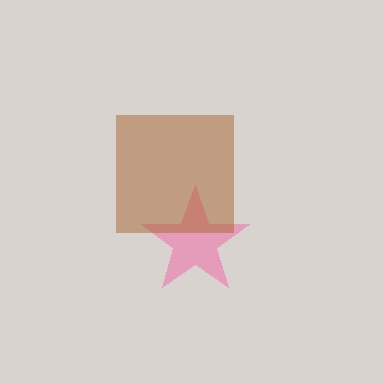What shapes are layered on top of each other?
The layered shapes are: a pink star, a brown square.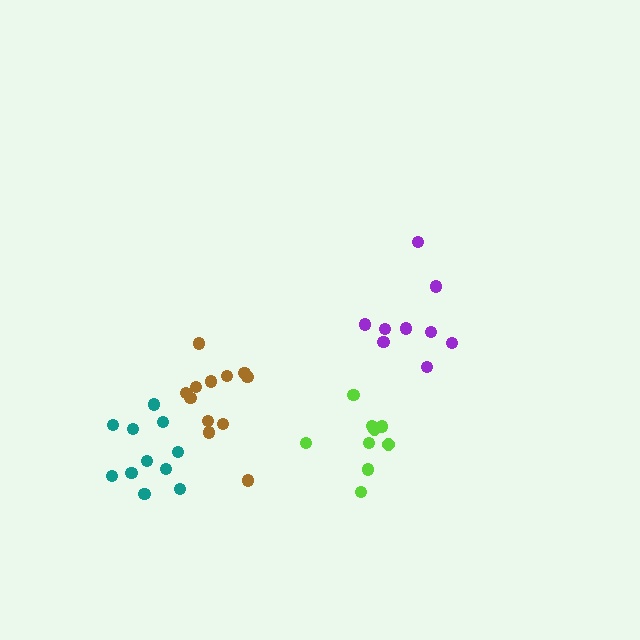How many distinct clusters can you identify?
There are 4 distinct clusters.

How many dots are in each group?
Group 1: 9 dots, Group 2: 12 dots, Group 3: 9 dots, Group 4: 11 dots (41 total).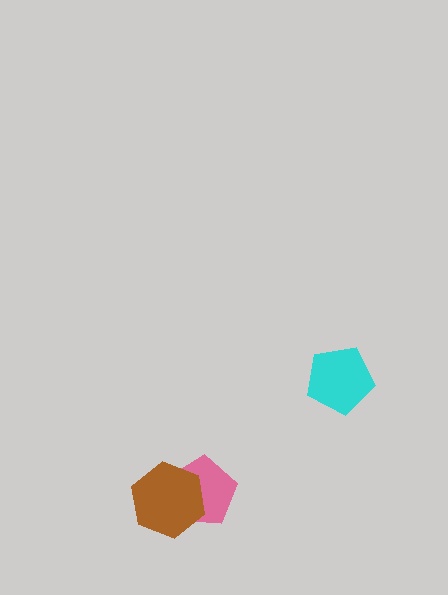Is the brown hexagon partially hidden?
No, no other shape covers it.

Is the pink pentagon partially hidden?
Yes, it is partially covered by another shape.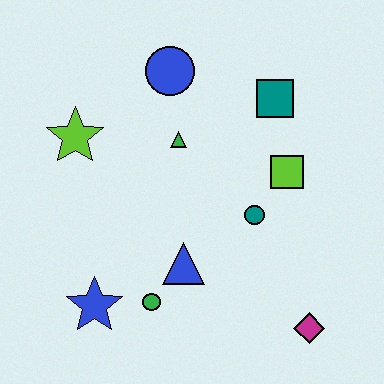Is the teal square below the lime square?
No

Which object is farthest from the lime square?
The blue star is farthest from the lime square.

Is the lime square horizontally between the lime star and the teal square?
No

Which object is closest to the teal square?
The lime square is closest to the teal square.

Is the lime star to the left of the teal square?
Yes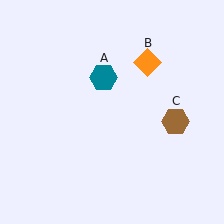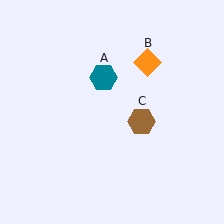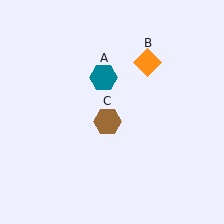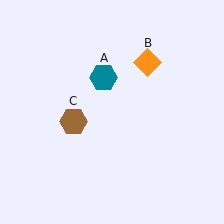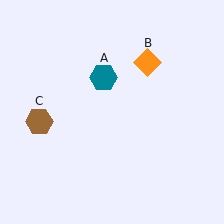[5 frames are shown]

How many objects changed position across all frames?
1 object changed position: brown hexagon (object C).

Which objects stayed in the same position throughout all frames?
Teal hexagon (object A) and orange diamond (object B) remained stationary.